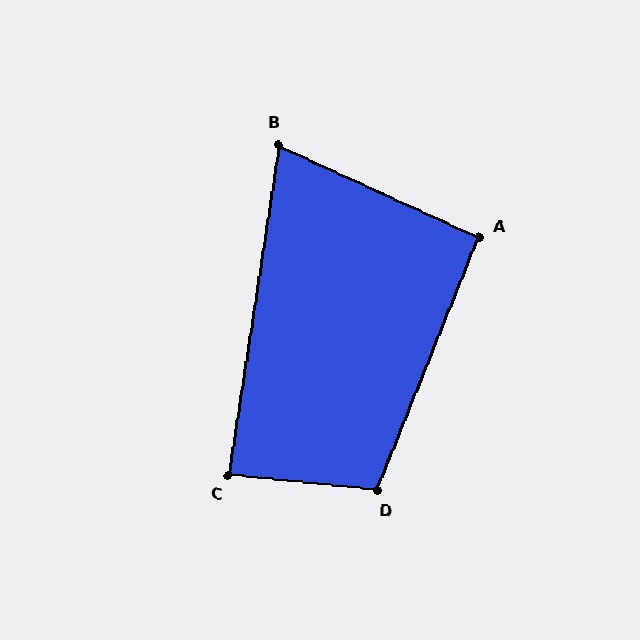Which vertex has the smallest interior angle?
B, at approximately 74 degrees.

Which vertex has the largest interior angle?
D, at approximately 106 degrees.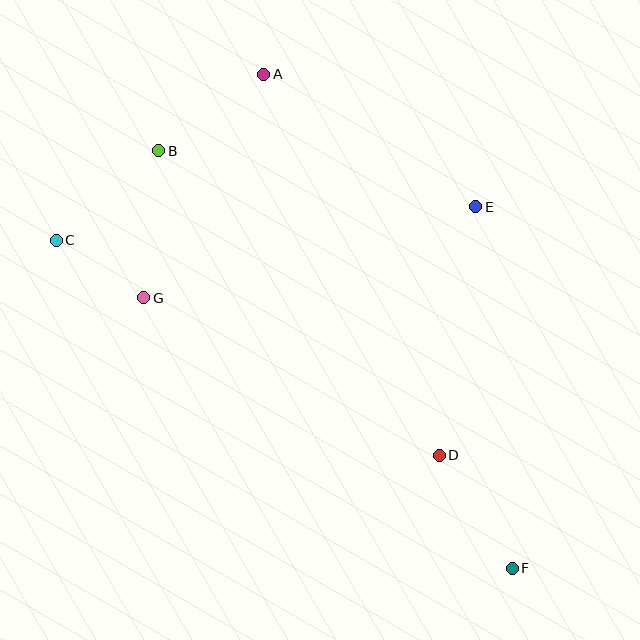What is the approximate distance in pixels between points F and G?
The distance between F and G is approximately 457 pixels.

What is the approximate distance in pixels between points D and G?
The distance between D and G is approximately 335 pixels.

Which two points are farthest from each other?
Points C and F are farthest from each other.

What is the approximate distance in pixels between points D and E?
The distance between D and E is approximately 251 pixels.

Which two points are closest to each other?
Points C and G are closest to each other.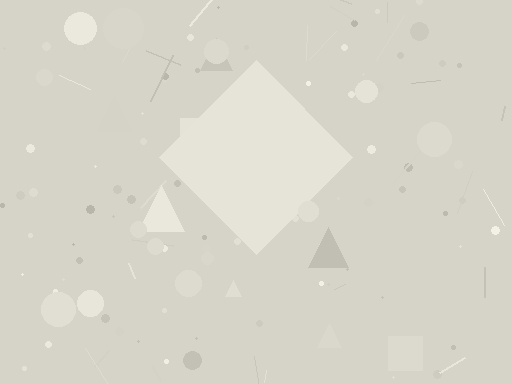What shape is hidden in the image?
A diamond is hidden in the image.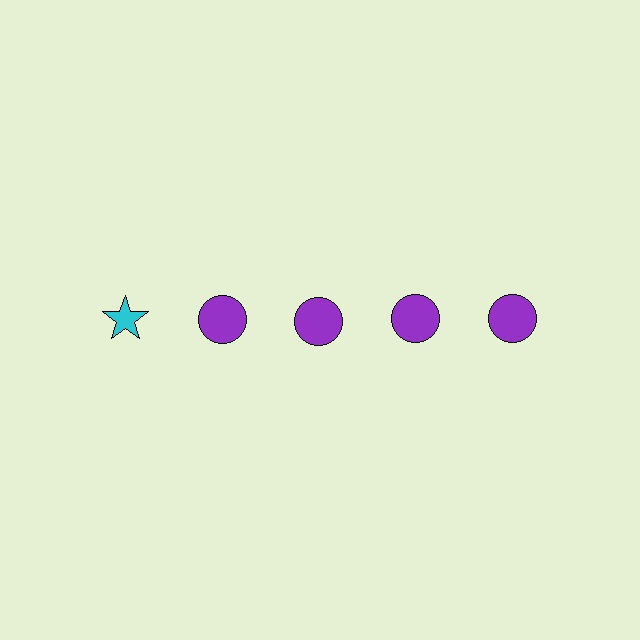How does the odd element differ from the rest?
It differs in both color (cyan instead of purple) and shape (star instead of circle).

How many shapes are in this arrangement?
There are 5 shapes arranged in a grid pattern.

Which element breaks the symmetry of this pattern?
The cyan star in the top row, leftmost column breaks the symmetry. All other shapes are purple circles.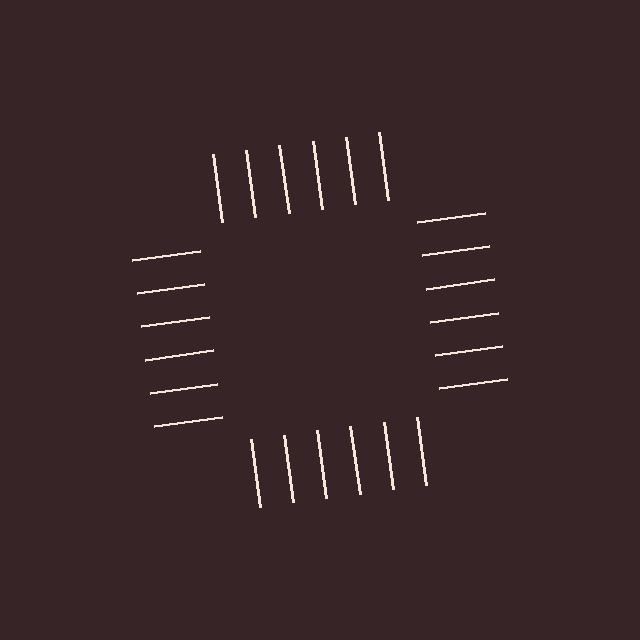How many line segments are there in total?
24 — 6 along each of the 4 edges.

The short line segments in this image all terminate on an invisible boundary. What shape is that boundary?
An illusory square — the line segments terminate on its edges but no continuous stroke is drawn.